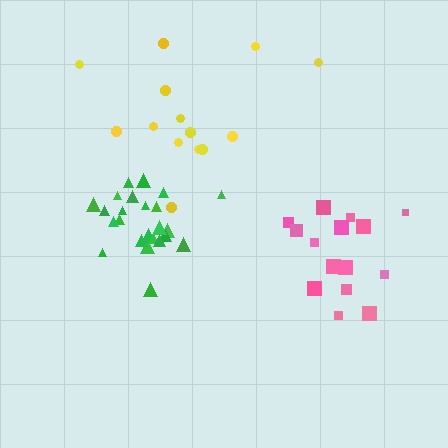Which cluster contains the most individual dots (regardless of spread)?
Green (24).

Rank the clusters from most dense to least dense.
green, pink, yellow.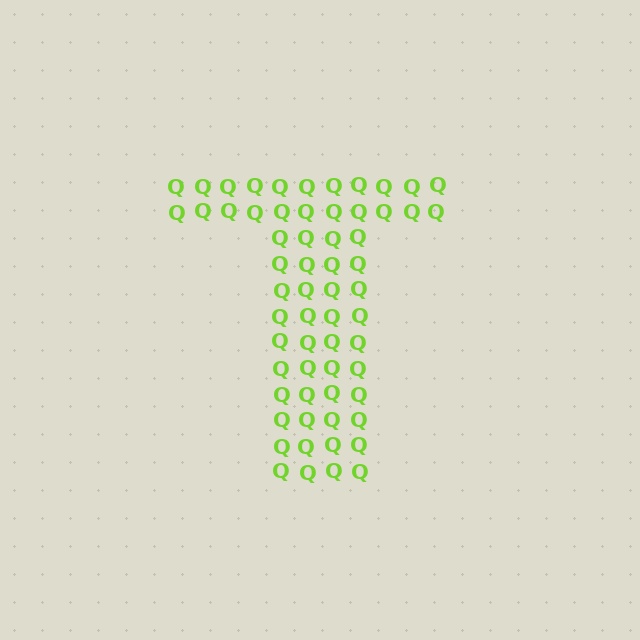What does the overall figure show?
The overall figure shows the letter T.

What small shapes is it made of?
It is made of small letter Q's.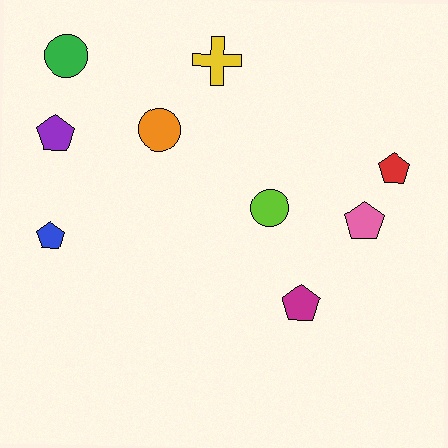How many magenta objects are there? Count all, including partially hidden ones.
There is 1 magenta object.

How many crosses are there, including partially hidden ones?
There is 1 cross.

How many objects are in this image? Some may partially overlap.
There are 9 objects.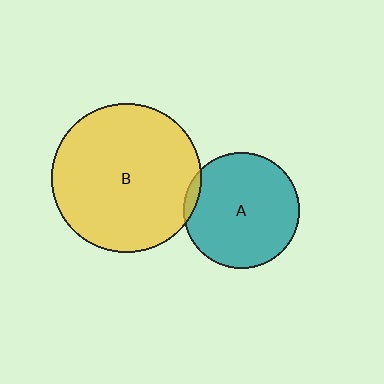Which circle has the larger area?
Circle B (yellow).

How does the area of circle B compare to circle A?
Approximately 1.7 times.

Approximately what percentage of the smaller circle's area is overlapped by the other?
Approximately 5%.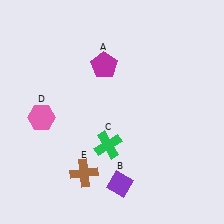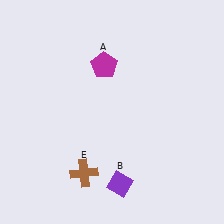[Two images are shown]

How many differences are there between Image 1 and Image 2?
There are 2 differences between the two images.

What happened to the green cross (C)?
The green cross (C) was removed in Image 2. It was in the bottom-left area of Image 1.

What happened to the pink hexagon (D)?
The pink hexagon (D) was removed in Image 2. It was in the bottom-left area of Image 1.